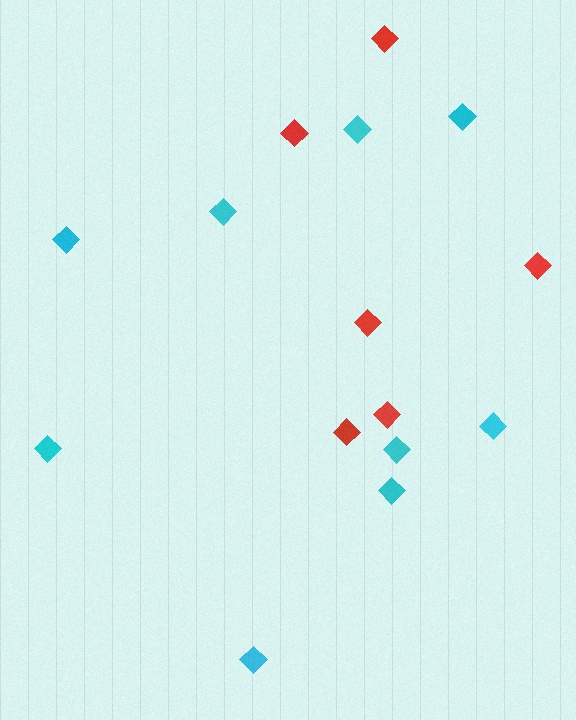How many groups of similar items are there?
There are 2 groups: one group of red diamonds (6) and one group of cyan diamonds (9).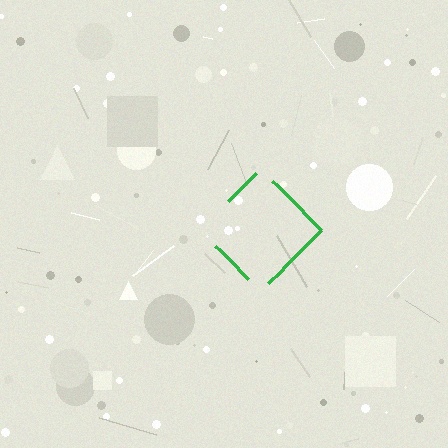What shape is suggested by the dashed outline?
The dashed outline suggests a diamond.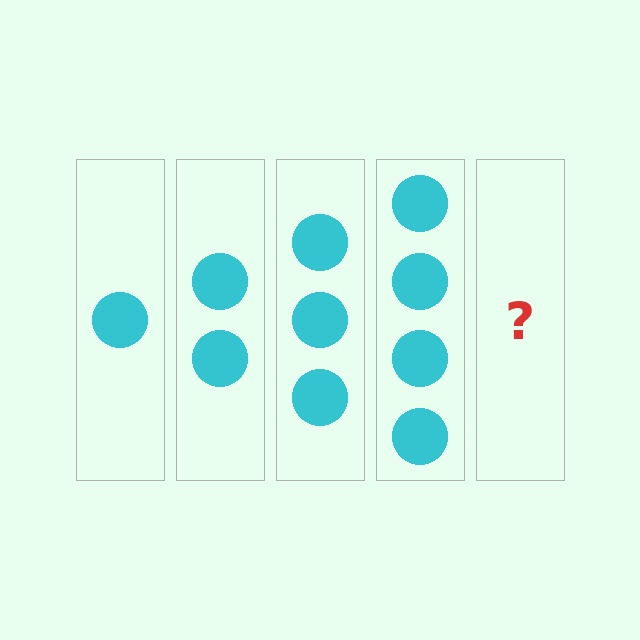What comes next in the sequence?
The next element should be 5 circles.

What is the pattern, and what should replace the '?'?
The pattern is that each step adds one more circle. The '?' should be 5 circles.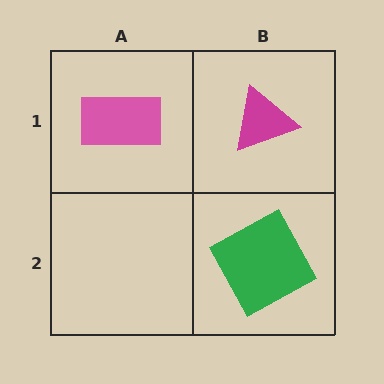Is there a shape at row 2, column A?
No, that cell is empty.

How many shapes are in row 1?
2 shapes.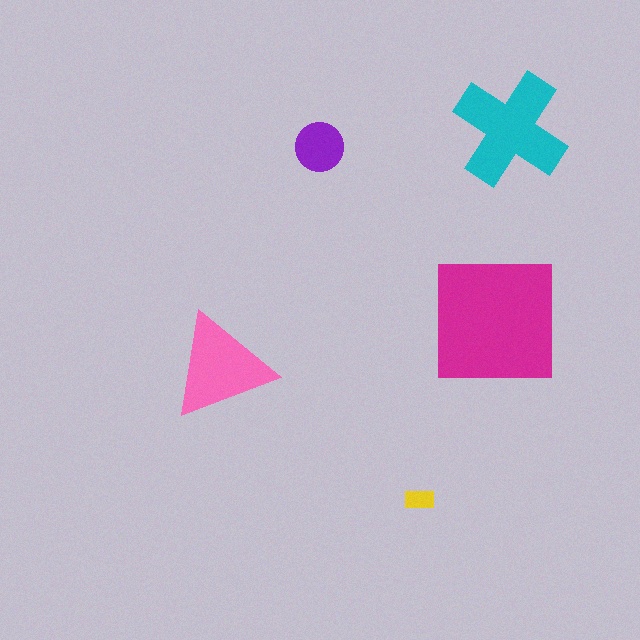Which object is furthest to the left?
The pink triangle is leftmost.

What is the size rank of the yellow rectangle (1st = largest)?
5th.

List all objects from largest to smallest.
The magenta square, the cyan cross, the pink triangle, the purple circle, the yellow rectangle.